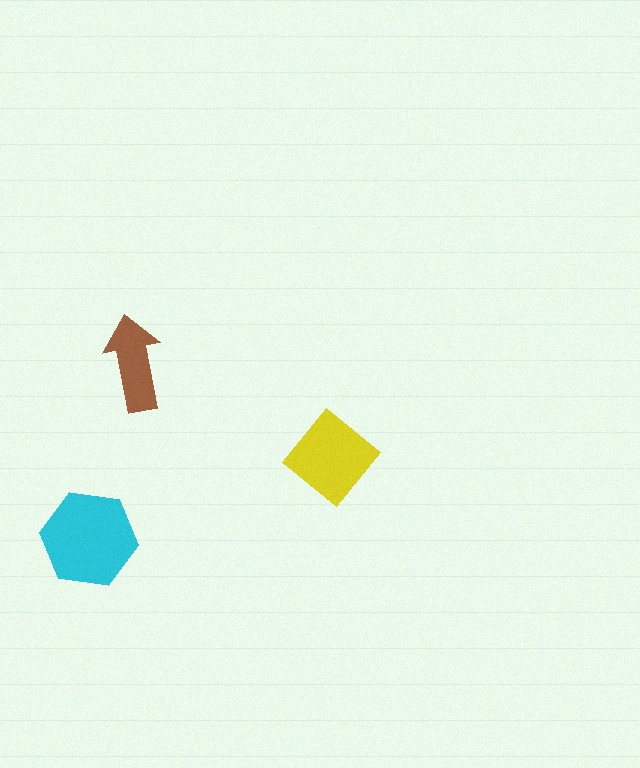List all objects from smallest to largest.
The brown arrow, the yellow diamond, the cyan hexagon.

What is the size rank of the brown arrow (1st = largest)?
3rd.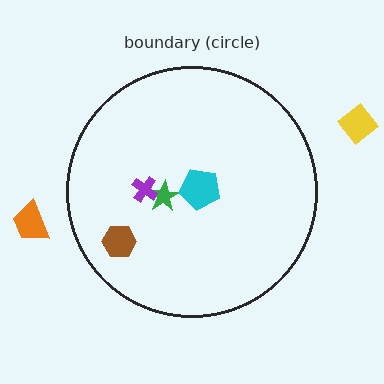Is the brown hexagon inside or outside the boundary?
Inside.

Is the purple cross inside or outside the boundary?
Inside.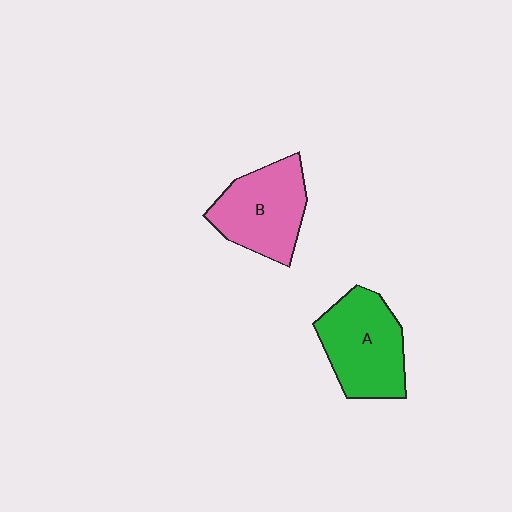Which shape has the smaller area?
Shape B (pink).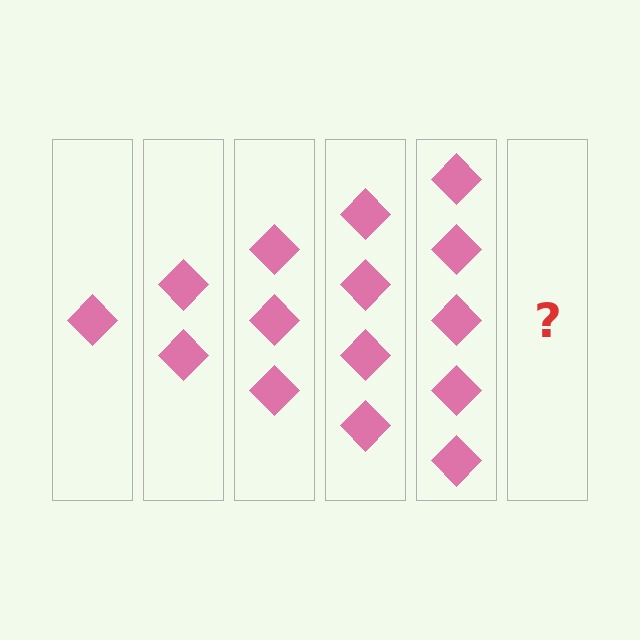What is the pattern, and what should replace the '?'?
The pattern is that each step adds one more diamond. The '?' should be 6 diamonds.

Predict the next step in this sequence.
The next step is 6 diamonds.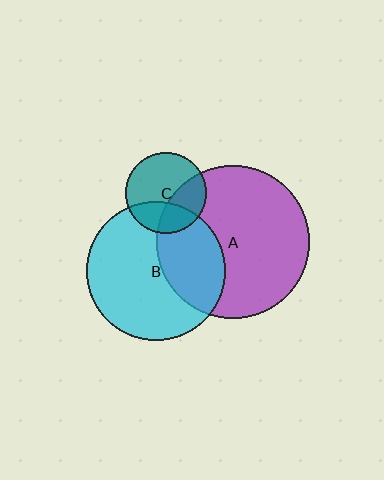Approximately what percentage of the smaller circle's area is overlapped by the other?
Approximately 30%.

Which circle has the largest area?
Circle A (purple).